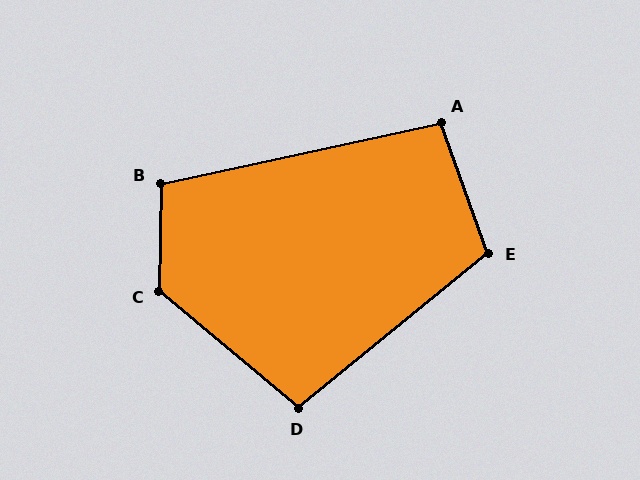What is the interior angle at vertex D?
Approximately 101 degrees (obtuse).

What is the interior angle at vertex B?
Approximately 103 degrees (obtuse).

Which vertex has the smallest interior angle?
A, at approximately 97 degrees.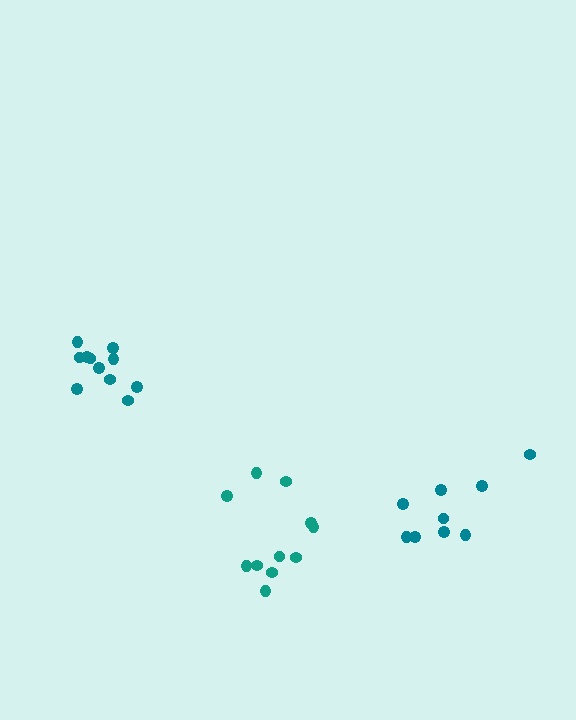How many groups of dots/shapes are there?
There are 3 groups.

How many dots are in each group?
Group 1: 11 dots, Group 2: 9 dots, Group 3: 11 dots (31 total).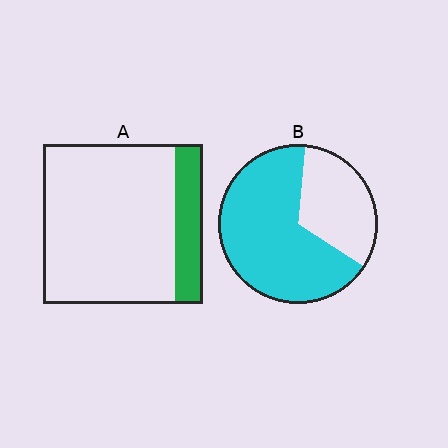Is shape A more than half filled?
No.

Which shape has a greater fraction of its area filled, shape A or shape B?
Shape B.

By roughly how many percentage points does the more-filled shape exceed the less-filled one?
By roughly 50 percentage points (B over A).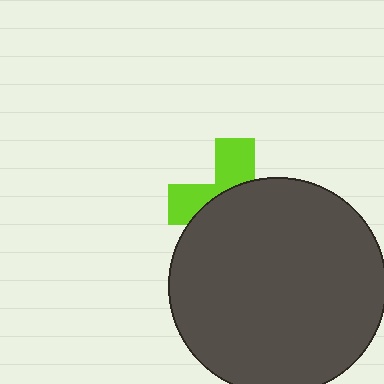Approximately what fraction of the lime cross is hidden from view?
Roughly 62% of the lime cross is hidden behind the dark gray circle.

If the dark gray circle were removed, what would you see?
You would see the complete lime cross.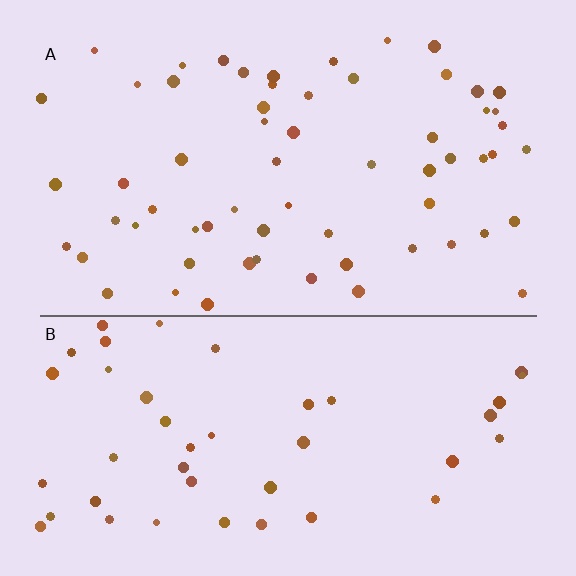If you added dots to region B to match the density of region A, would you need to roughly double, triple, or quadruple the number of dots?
Approximately double.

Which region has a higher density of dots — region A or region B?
A (the top).